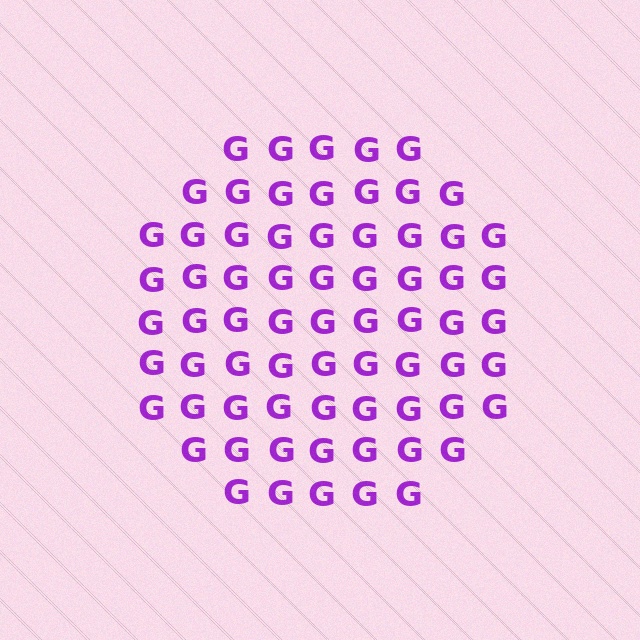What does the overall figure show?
The overall figure shows a circle.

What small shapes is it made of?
It is made of small letter G's.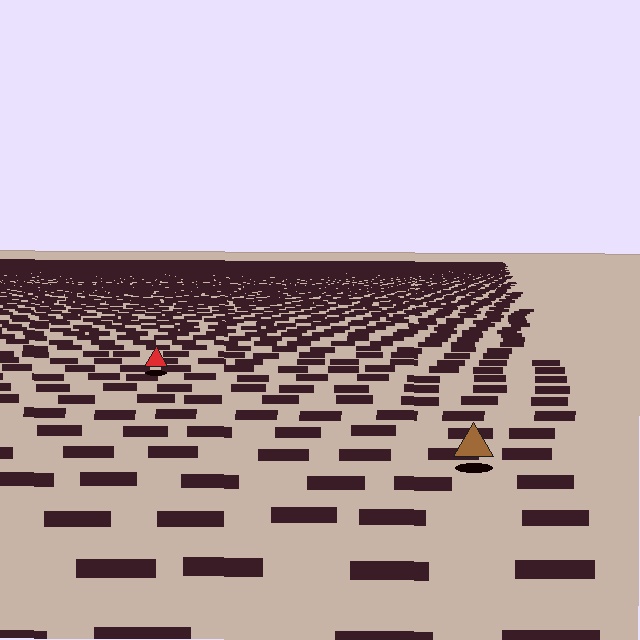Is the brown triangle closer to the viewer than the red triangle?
Yes. The brown triangle is closer — you can tell from the texture gradient: the ground texture is coarser near it.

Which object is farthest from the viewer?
The red triangle is farthest from the viewer. It appears smaller and the ground texture around it is denser.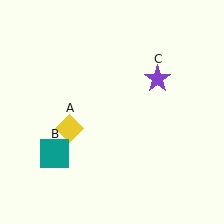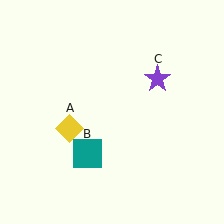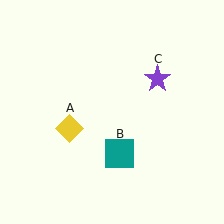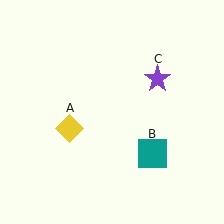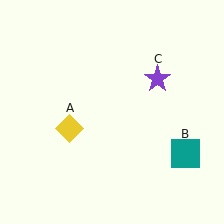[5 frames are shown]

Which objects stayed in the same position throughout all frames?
Yellow diamond (object A) and purple star (object C) remained stationary.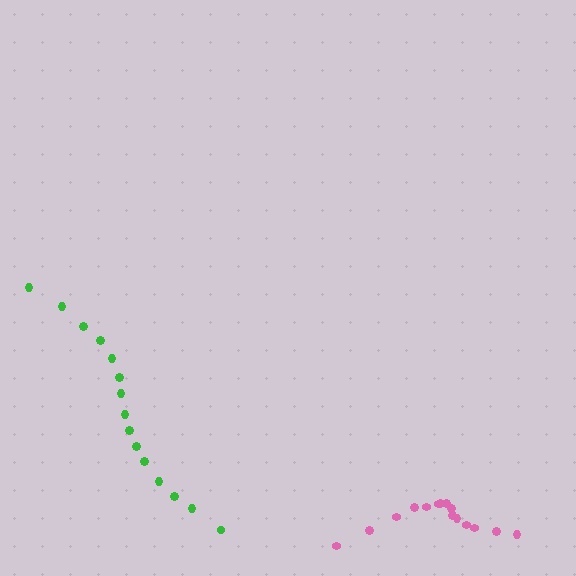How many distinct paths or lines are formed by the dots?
There are 2 distinct paths.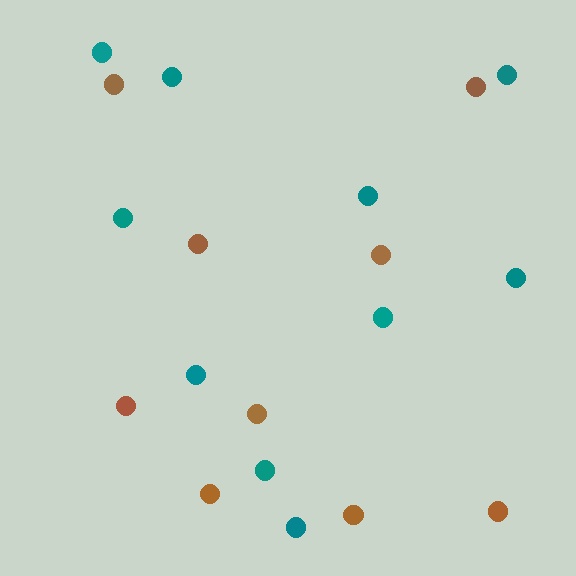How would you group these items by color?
There are 2 groups: one group of brown circles (9) and one group of teal circles (10).